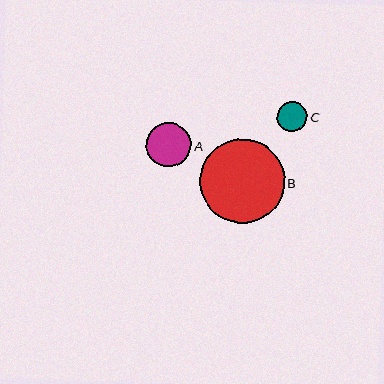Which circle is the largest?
Circle B is the largest with a size of approximately 84 pixels.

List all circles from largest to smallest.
From largest to smallest: B, A, C.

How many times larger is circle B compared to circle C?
Circle B is approximately 2.8 times the size of circle C.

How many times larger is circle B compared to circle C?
Circle B is approximately 2.8 times the size of circle C.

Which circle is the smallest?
Circle C is the smallest with a size of approximately 30 pixels.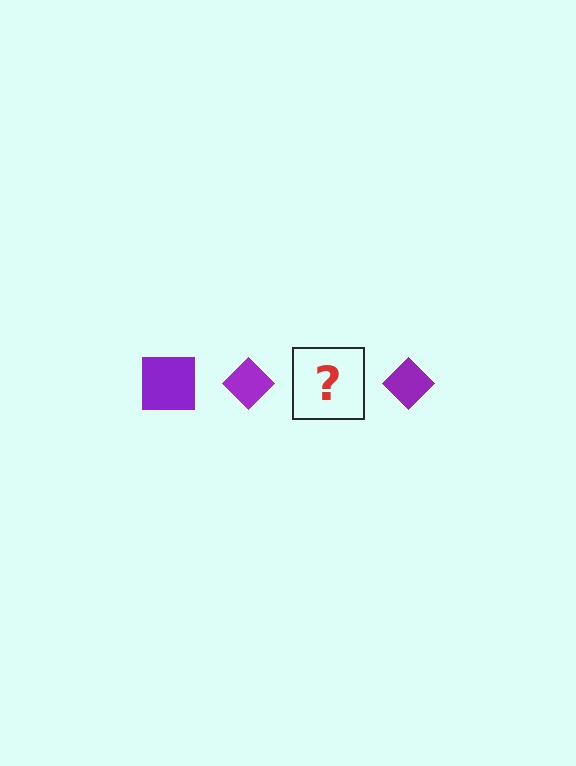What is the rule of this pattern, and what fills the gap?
The rule is that the pattern cycles through square, diamond shapes in purple. The gap should be filled with a purple square.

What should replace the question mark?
The question mark should be replaced with a purple square.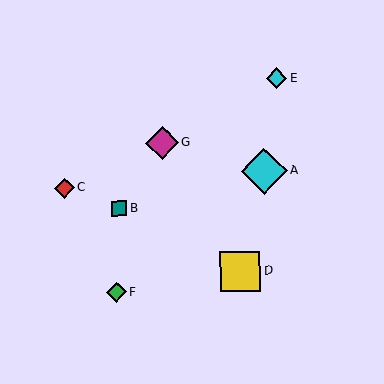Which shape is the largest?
The cyan diamond (labeled A) is the largest.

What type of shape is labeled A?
Shape A is a cyan diamond.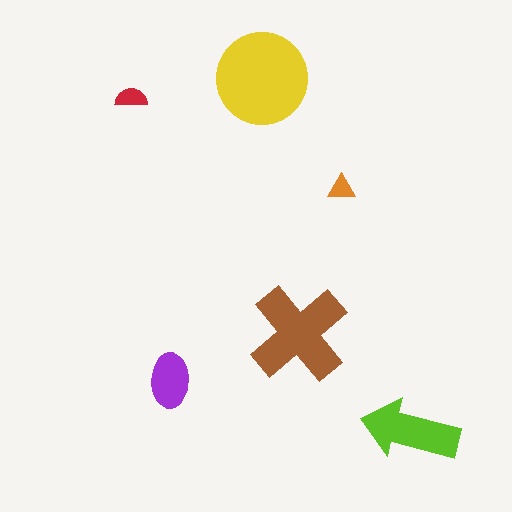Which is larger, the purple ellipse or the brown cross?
The brown cross.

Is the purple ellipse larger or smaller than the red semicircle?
Larger.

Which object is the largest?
The yellow circle.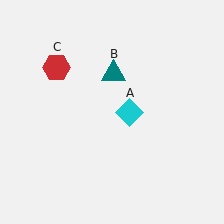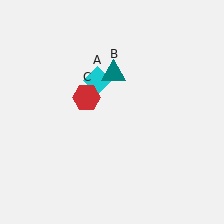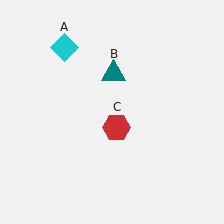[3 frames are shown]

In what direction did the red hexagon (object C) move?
The red hexagon (object C) moved down and to the right.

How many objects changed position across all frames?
2 objects changed position: cyan diamond (object A), red hexagon (object C).